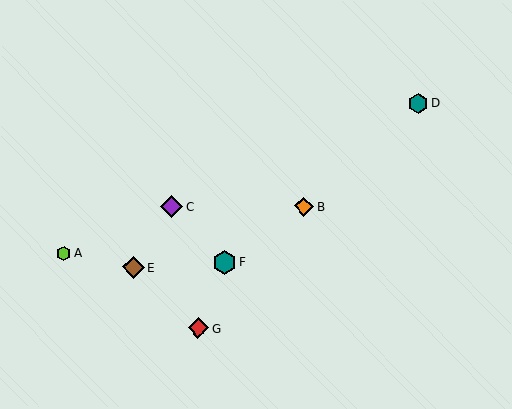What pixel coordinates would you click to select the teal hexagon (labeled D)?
Click at (418, 103) to select the teal hexagon D.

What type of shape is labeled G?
Shape G is a red diamond.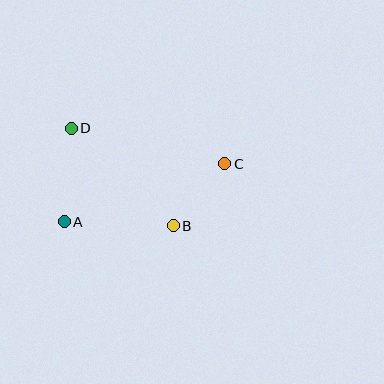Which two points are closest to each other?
Points B and C are closest to each other.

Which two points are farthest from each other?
Points A and C are farthest from each other.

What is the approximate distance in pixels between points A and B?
The distance between A and B is approximately 109 pixels.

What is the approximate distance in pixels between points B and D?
The distance between B and D is approximately 141 pixels.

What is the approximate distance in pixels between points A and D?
The distance between A and D is approximately 94 pixels.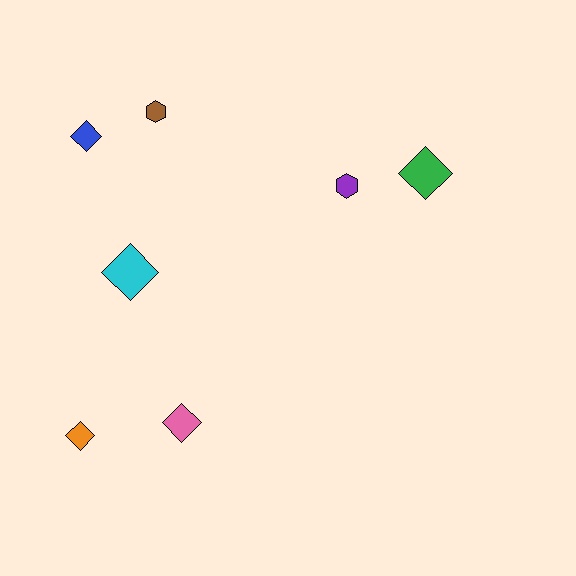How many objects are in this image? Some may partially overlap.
There are 7 objects.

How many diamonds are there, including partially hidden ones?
There are 5 diamonds.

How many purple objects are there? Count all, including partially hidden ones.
There is 1 purple object.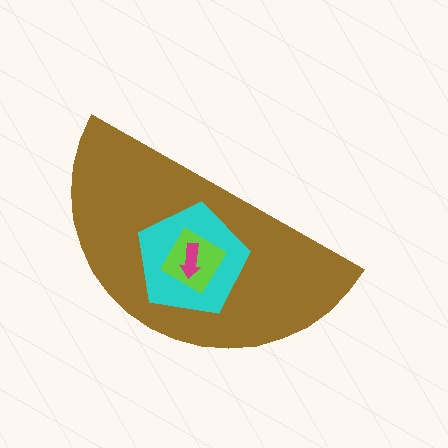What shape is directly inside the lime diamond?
The magenta arrow.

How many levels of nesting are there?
4.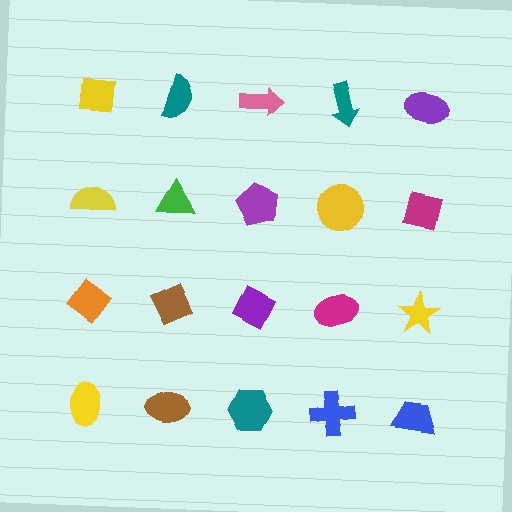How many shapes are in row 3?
5 shapes.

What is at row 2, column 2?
A green triangle.